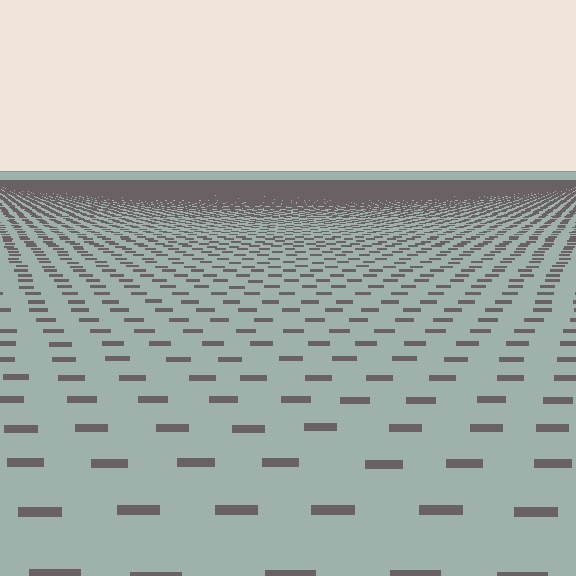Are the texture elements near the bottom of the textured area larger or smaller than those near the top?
Larger. Near the bottom, elements are closer to the viewer and appear at a bigger on-screen size.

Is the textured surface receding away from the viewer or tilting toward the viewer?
The surface is receding away from the viewer. Texture elements get smaller and denser toward the top.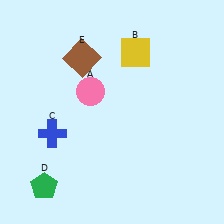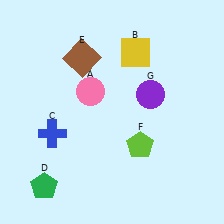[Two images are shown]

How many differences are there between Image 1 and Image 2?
There are 2 differences between the two images.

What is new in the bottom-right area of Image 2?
A lime pentagon (F) was added in the bottom-right area of Image 2.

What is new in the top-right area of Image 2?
A purple circle (G) was added in the top-right area of Image 2.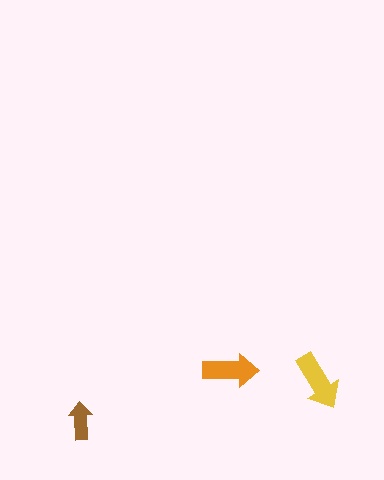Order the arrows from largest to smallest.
the yellow one, the orange one, the brown one.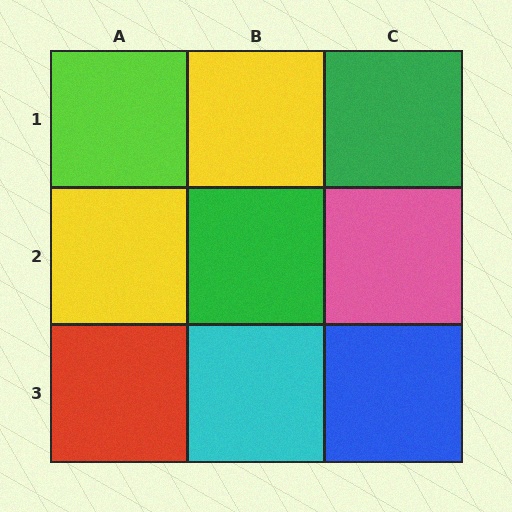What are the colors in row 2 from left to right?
Yellow, green, pink.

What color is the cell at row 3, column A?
Red.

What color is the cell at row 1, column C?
Green.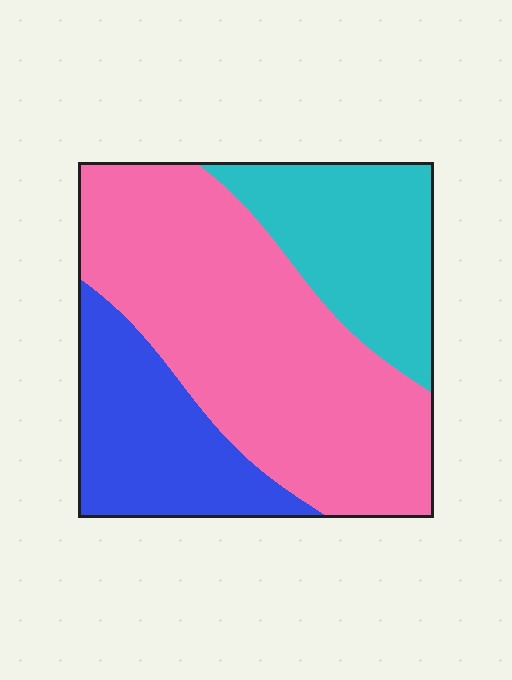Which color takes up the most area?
Pink, at roughly 55%.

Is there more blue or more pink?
Pink.